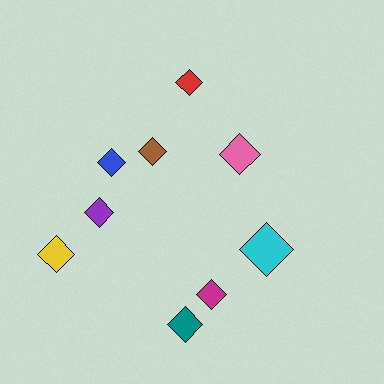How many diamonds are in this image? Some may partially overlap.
There are 9 diamonds.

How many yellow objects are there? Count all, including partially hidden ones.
There is 1 yellow object.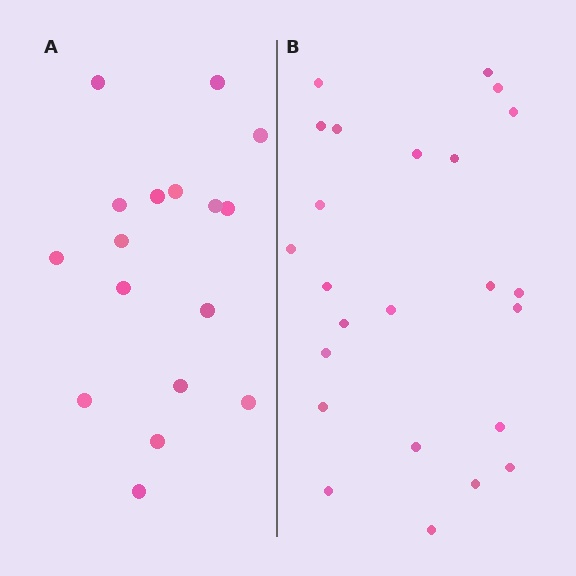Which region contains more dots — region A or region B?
Region B (the right region) has more dots.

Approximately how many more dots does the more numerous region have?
Region B has roughly 8 or so more dots than region A.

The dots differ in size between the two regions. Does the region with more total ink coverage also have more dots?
No. Region A has more total ink coverage because its dots are larger, but region B actually contains more individual dots. Total area can be misleading — the number of items is what matters here.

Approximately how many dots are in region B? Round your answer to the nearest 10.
About 20 dots. (The exact count is 24, which rounds to 20.)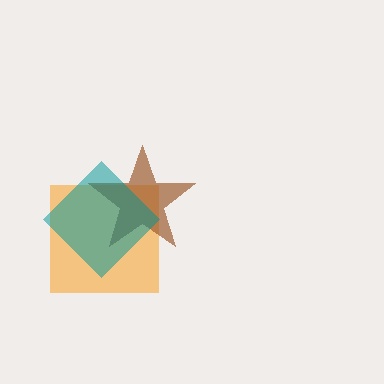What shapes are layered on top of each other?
The layered shapes are: an orange square, a brown star, a teal diamond.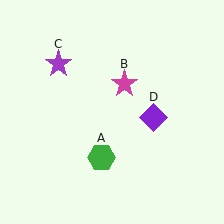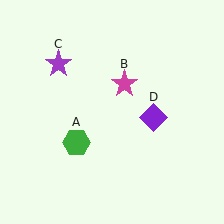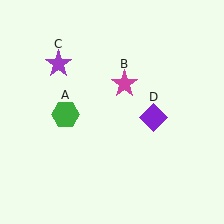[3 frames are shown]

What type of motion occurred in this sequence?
The green hexagon (object A) rotated clockwise around the center of the scene.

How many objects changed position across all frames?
1 object changed position: green hexagon (object A).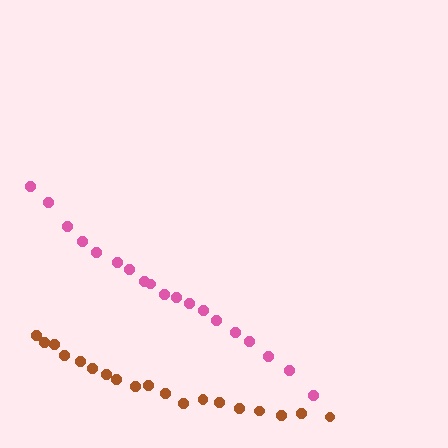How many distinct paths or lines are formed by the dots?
There are 2 distinct paths.